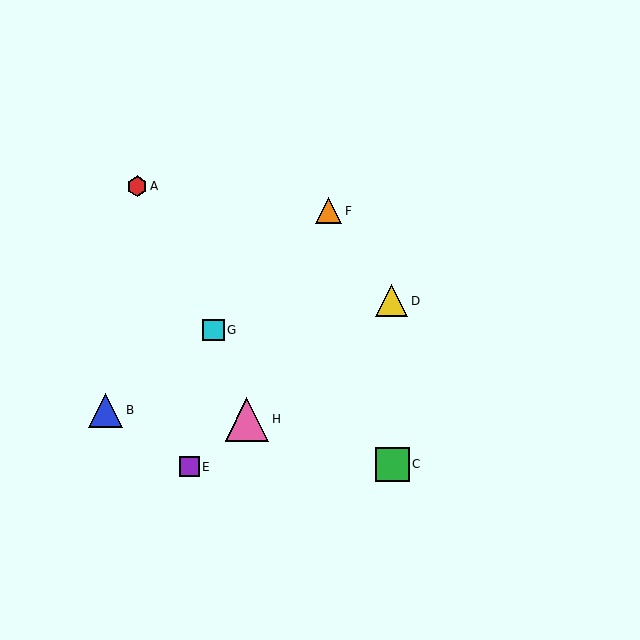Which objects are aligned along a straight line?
Objects D, E, H are aligned along a straight line.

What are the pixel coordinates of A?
Object A is at (137, 186).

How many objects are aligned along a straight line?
3 objects (D, E, H) are aligned along a straight line.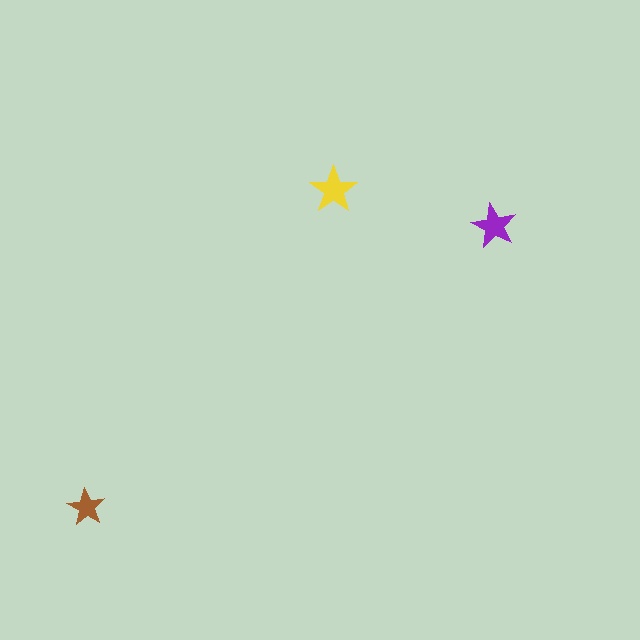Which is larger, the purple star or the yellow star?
The yellow one.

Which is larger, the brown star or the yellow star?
The yellow one.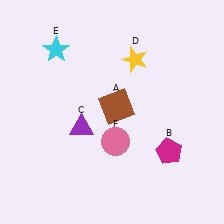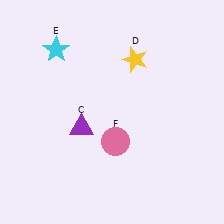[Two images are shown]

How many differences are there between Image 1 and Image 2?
There are 2 differences between the two images.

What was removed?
The magenta pentagon (B), the brown square (A) were removed in Image 2.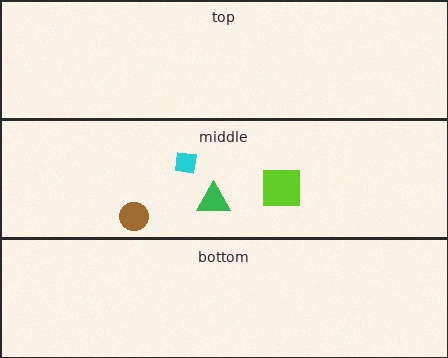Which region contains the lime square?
The middle region.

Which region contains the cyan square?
The middle region.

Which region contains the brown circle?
The middle region.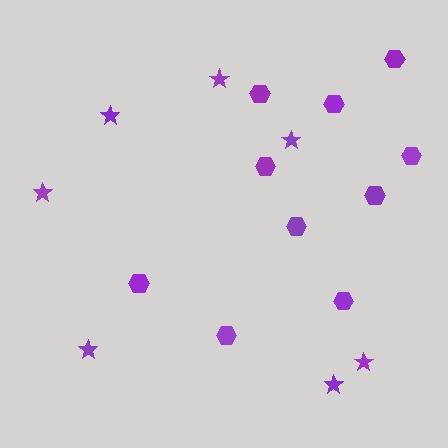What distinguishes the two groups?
There are 2 groups: one group of hexagons (10) and one group of stars (7).